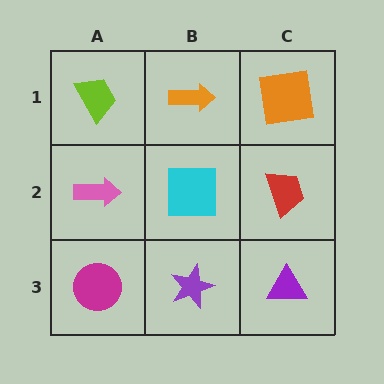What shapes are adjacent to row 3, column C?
A red trapezoid (row 2, column C), a purple star (row 3, column B).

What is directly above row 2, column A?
A lime trapezoid.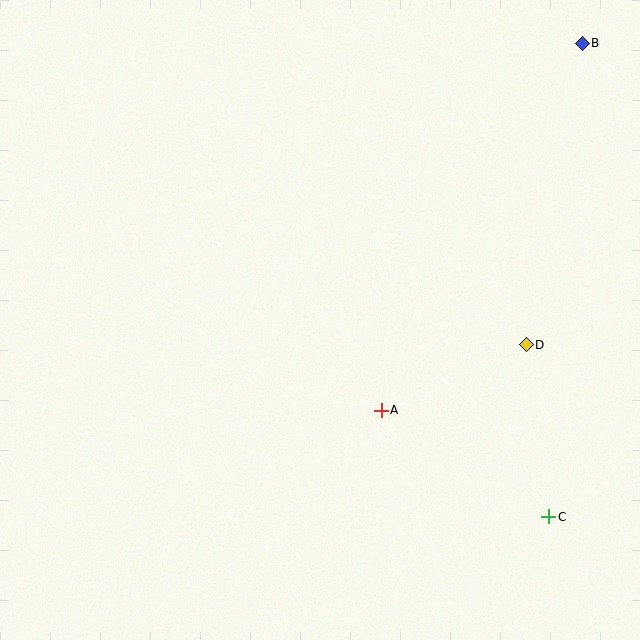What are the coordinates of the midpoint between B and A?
The midpoint between B and A is at (482, 227).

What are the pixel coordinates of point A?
Point A is at (381, 410).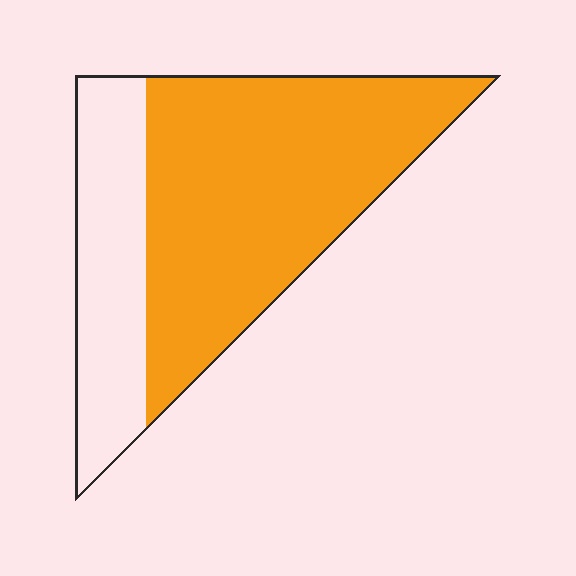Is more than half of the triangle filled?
Yes.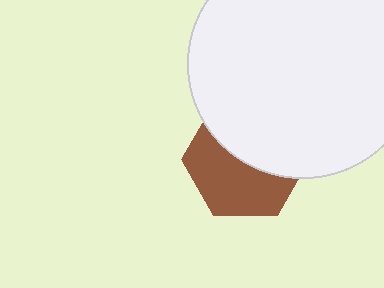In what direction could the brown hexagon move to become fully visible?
The brown hexagon could move down. That would shift it out from behind the white circle entirely.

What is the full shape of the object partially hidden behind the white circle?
The partially hidden object is a brown hexagon.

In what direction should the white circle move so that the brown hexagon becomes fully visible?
The white circle should move up. That is the shortest direction to clear the overlap and leave the brown hexagon fully visible.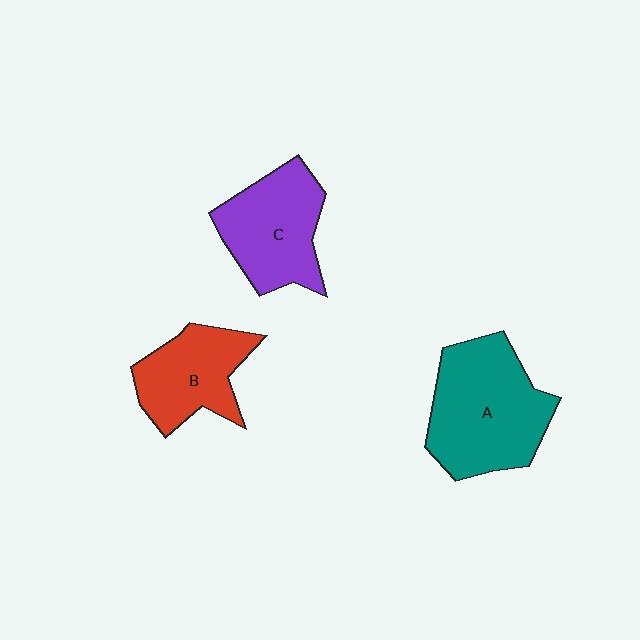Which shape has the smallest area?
Shape B (red).